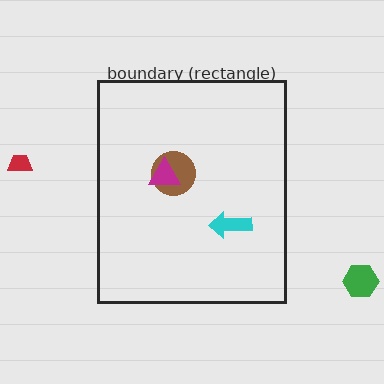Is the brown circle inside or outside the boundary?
Inside.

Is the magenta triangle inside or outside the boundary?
Inside.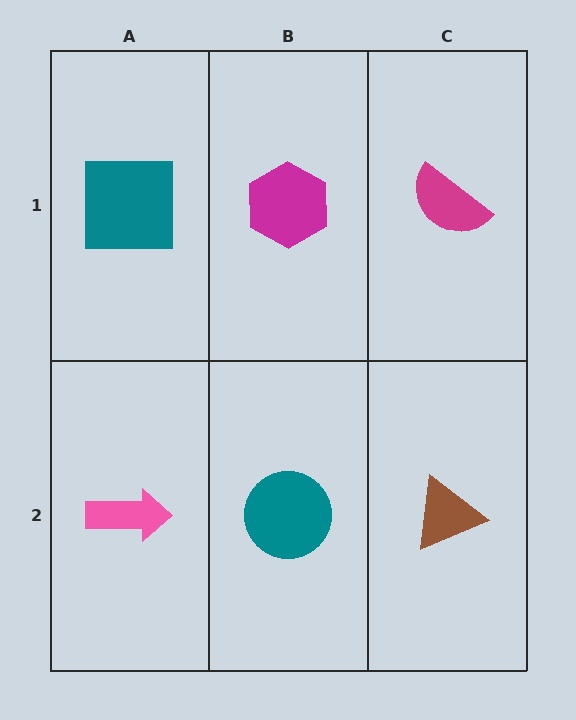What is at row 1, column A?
A teal square.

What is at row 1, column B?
A magenta hexagon.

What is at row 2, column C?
A brown triangle.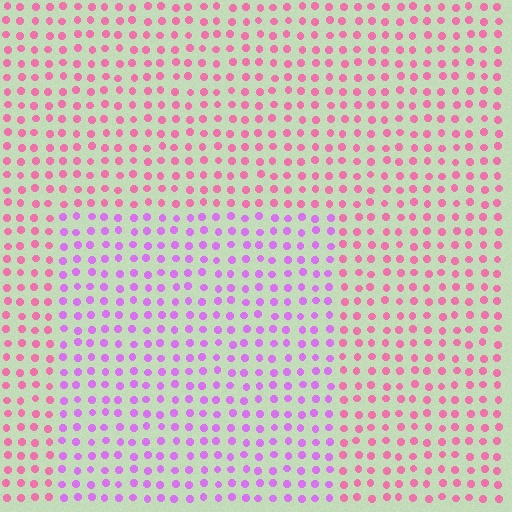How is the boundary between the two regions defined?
The boundary is defined purely by a slight shift in hue (about 44 degrees). Spacing, size, and orientation are identical on both sides.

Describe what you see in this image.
The image is filled with small pink elements in a uniform arrangement. A rectangle-shaped region is visible where the elements are tinted to a slightly different hue, forming a subtle color boundary.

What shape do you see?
I see a rectangle.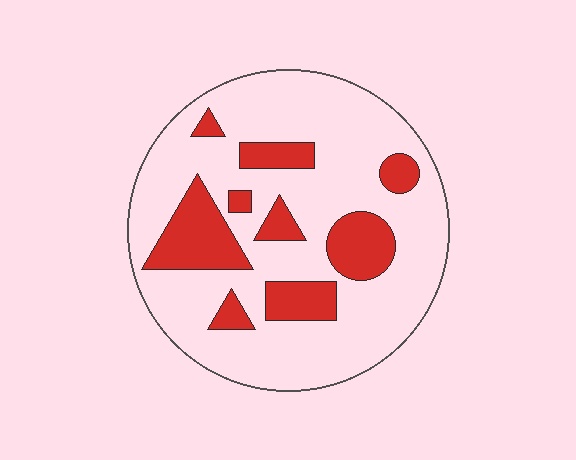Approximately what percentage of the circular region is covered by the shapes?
Approximately 25%.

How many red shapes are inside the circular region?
9.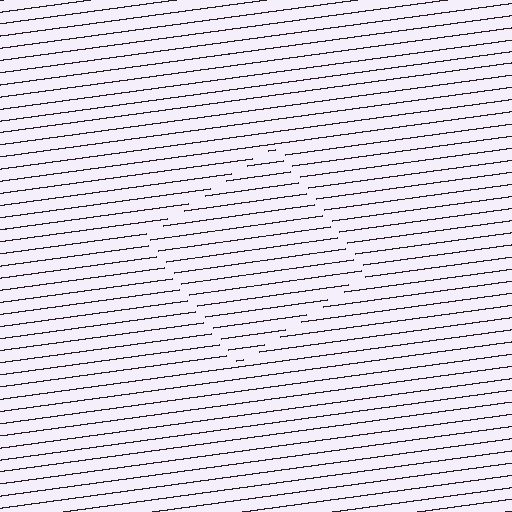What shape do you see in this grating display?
An illusory square. The interior of the shape contains the same grating, shifted by half a period — the contour is defined by the phase discontinuity where line-ends from the inner and outer gratings abut.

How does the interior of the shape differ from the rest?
The interior of the shape contains the same grating, shifted by half a period — the contour is defined by the phase discontinuity where line-ends from the inner and outer gratings abut.